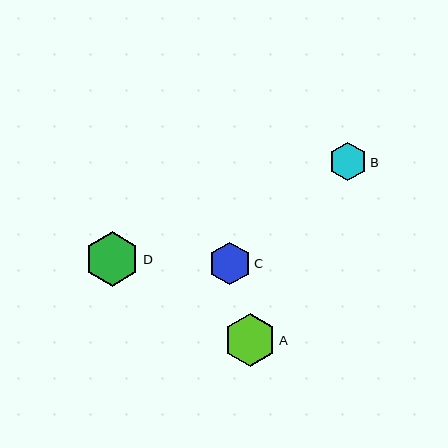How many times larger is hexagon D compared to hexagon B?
Hexagon D is approximately 1.4 times the size of hexagon B.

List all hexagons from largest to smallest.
From largest to smallest: D, A, C, B.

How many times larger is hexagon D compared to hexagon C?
Hexagon D is approximately 1.3 times the size of hexagon C.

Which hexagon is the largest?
Hexagon D is the largest with a size of approximately 55 pixels.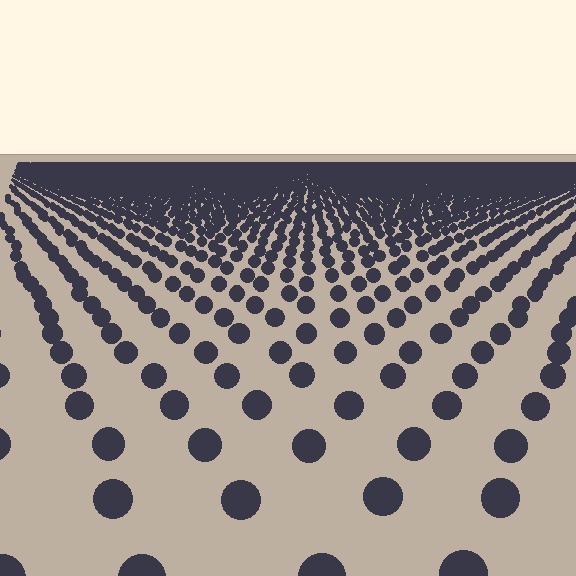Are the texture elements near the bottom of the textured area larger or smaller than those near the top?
Larger. Near the bottom, elements are closer to the viewer and appear at a bigger on-screen size.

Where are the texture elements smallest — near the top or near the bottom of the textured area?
Near the top.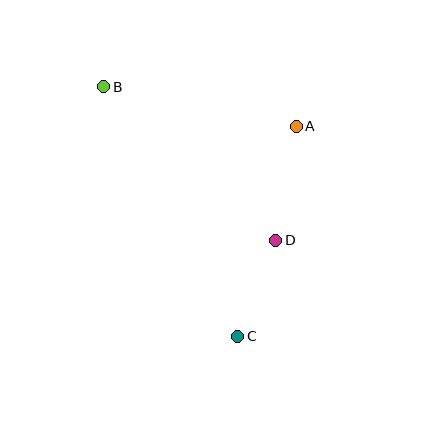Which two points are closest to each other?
Points C and D are closest to each other.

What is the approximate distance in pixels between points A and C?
The distance between A and C is approximately 218 pixels.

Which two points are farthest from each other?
Points B and C are farthest from each other.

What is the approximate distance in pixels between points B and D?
The distance between B and D is approximately 231 pixels.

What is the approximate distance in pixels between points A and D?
The distance between A and D is approximately 116 pixels.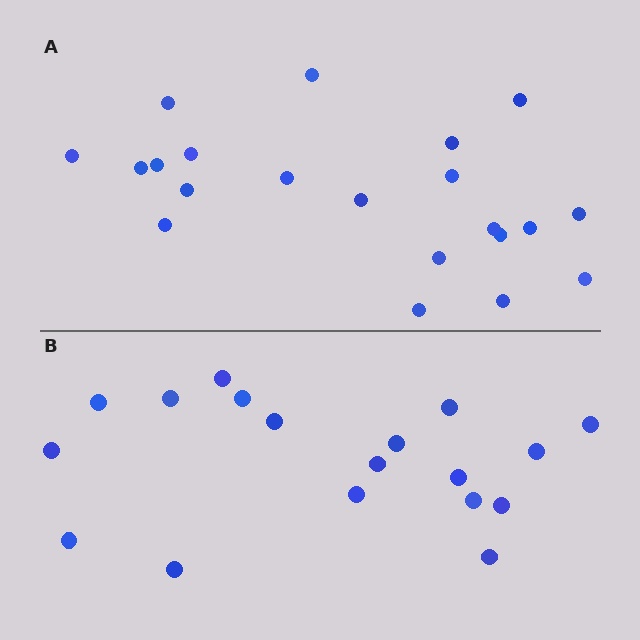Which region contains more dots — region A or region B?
Region A (the top region) has more dots.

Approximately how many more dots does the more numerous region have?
Region A has just a few more — roughly 2 or 3 more dots than region B.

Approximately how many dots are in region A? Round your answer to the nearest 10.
About 20 dots. (The exact count is 21, which rounds to 20.)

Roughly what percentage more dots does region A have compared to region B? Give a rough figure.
About 15% more.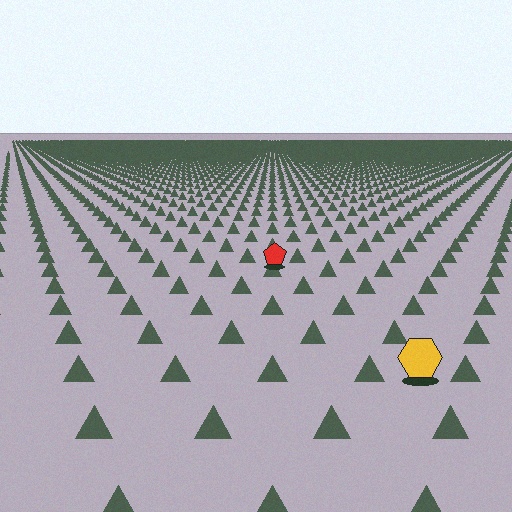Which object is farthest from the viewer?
The red pentagon is farthest from the viewer. It appears smaller and the ground texture around it is denser.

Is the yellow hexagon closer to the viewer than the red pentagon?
Yes. The yellow hexagon is closer — you can tell from the texture gradient: the ground texture is coarser near it.